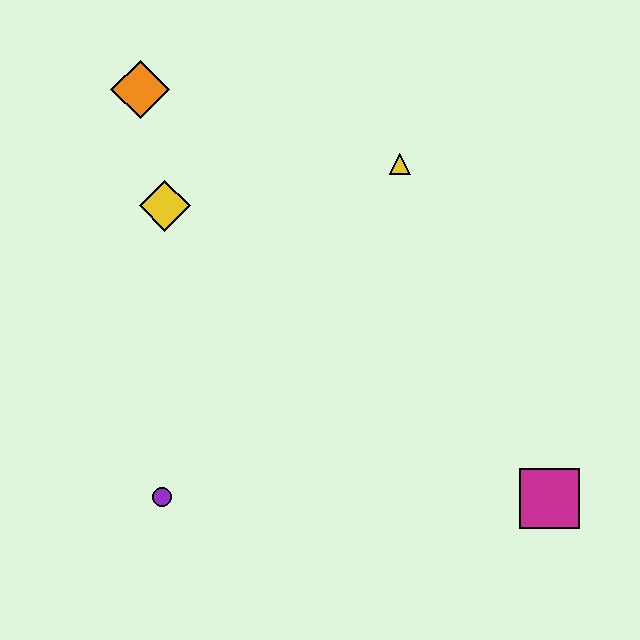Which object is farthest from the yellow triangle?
The purple circle is farthest from the yellow triangle.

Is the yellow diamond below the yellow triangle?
Yes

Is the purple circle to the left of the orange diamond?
No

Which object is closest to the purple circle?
The yellow diamond is closest to the purple circle.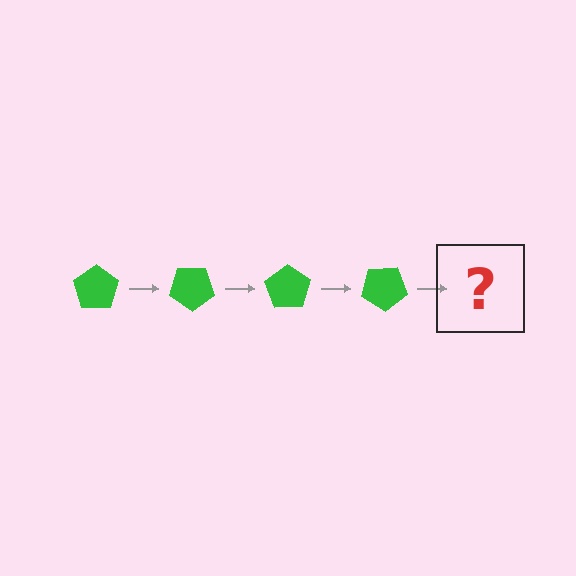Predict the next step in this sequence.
The next step is a green pentagon rotated 140 degrees.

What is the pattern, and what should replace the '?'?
The pattern is that the pentagon rotates 35 degrees each step. The '?' should be a green pentagon rotated 140 degrees.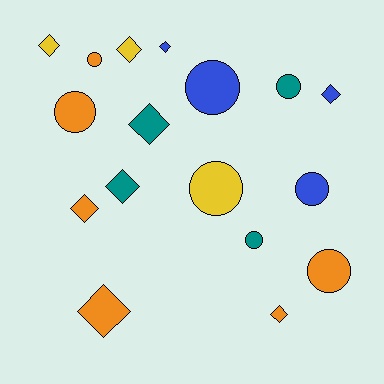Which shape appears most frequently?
Diamond, with 9 objects.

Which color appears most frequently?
Orange, with 6 objects.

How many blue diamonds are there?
There are 2 blue diamonds.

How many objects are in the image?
There are 17 objects.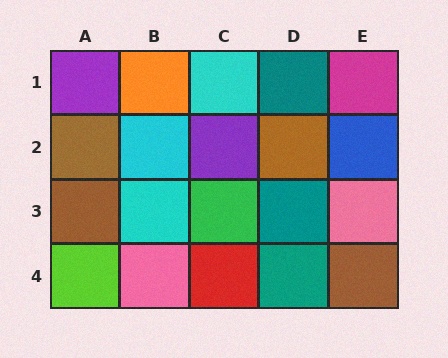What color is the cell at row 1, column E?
Magenta.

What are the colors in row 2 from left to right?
Brown, cyan, purple, brown, blue.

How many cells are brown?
4 cells are brown.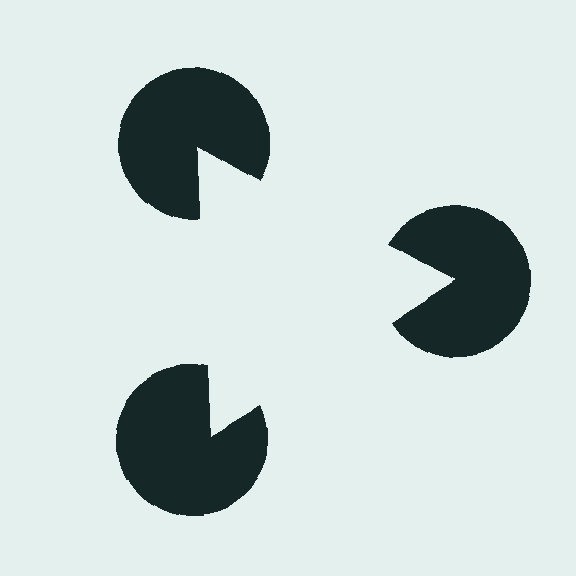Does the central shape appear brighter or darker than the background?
It typically appears slightly brighter than the background, even though no actual brightness change is drawn.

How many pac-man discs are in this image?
There are 3 — one at each vertex of the illusory triangle.